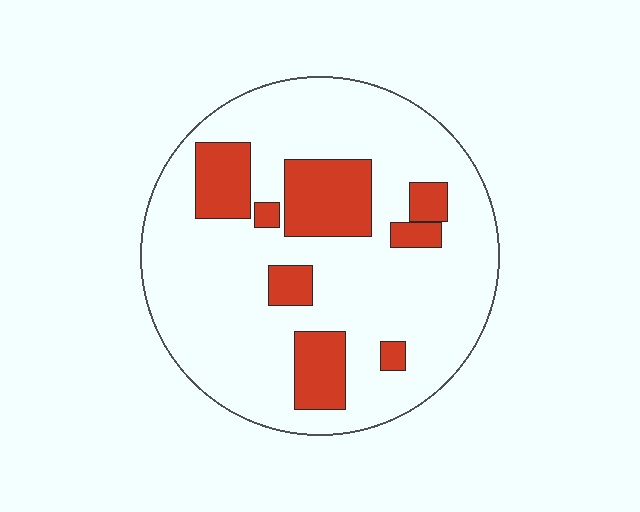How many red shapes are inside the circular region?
8.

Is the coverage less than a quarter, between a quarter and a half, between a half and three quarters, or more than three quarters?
Less than a quarter.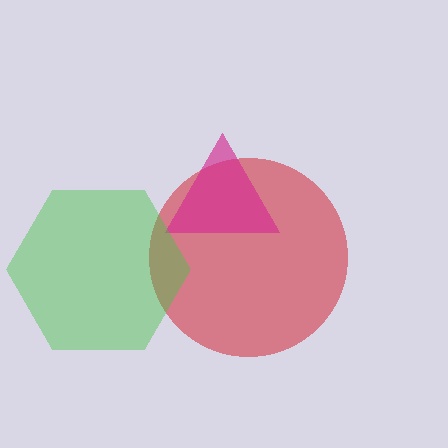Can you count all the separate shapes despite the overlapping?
Yes, there are 3 separate shapes.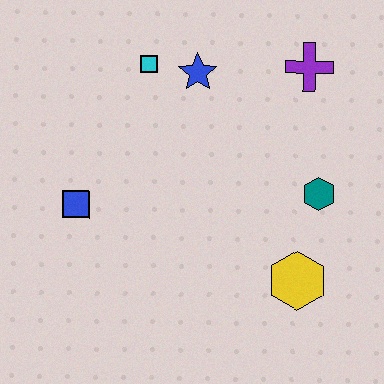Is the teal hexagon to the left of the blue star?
No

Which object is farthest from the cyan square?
The yellow hexagon is farthest from the cyan square.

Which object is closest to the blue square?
The cyan square is closest to the blue square.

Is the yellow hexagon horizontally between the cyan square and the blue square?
No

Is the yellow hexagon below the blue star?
Yes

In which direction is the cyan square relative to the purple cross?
The cyan square is to the left of the purple cross.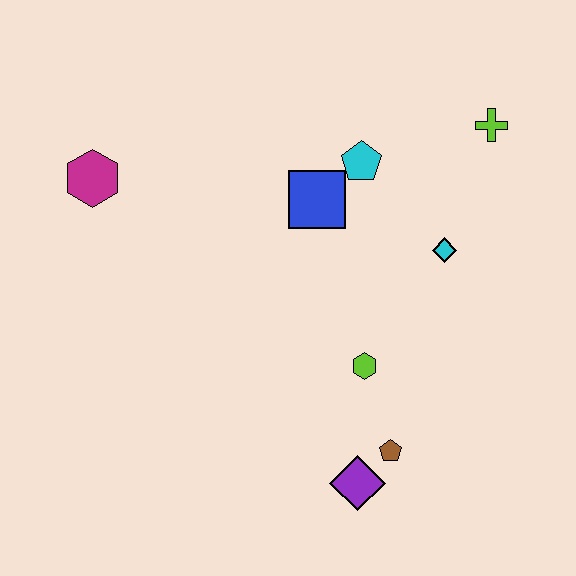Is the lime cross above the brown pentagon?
Yes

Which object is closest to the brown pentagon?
The purple diamond is closest to the brown pentagon.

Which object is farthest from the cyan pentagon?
The purple diamond is farthest from the cyan pentagon.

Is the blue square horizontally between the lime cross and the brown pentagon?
No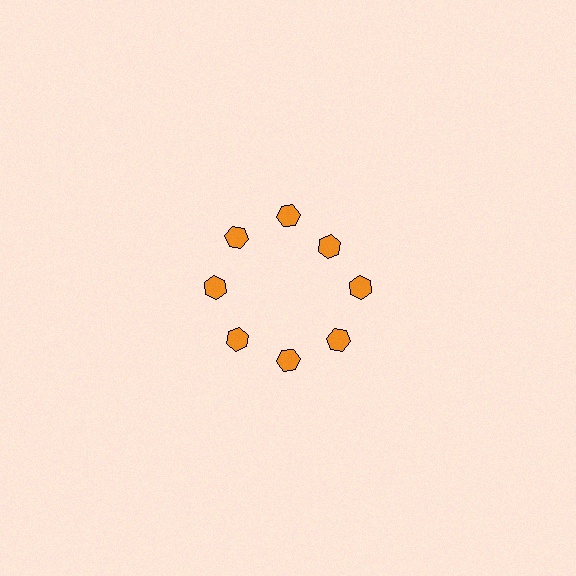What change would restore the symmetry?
The symmetry would be restored by moving it outward, back onto the ring so that all 8 hexagons sit at equal angles and equal distance from the center.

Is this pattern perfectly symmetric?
No. The 8 orange hexagons are arranged in a ring, but one element near the 2 o'clock position is pulled inward toward the center, breaking the 8-fold rotational symmetry.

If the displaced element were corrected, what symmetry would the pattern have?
It would have 8-fold rotational symmetry — the pattern would map onto itself every 45 degrees.